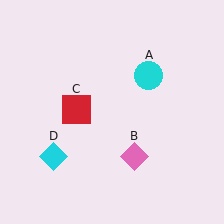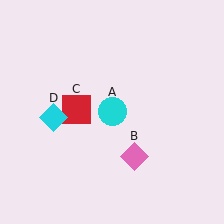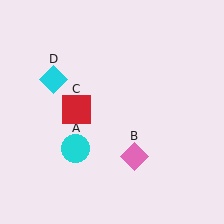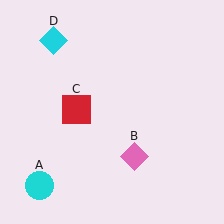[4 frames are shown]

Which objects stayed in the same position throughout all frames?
Pink diamond (object B) and red square (object C) remained stationary.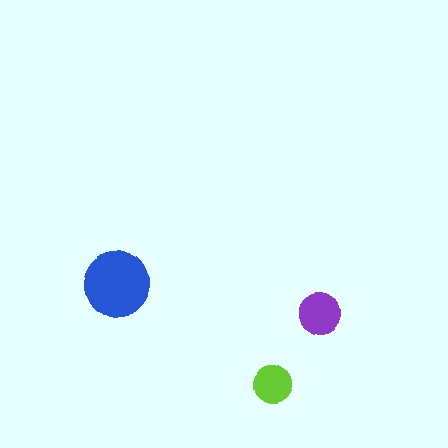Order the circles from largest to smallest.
the blue one, the purple one, the lime one.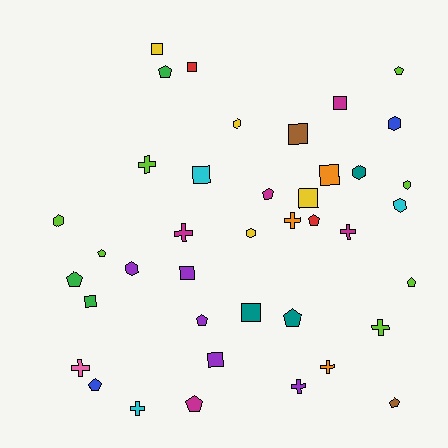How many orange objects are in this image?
There are 3 orange objects.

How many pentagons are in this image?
There are 12 pentagons.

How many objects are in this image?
There are 40 objects.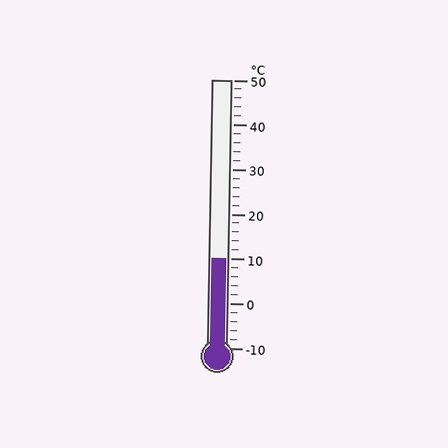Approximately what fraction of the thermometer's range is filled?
The thermometer is filled to approximately 35% of its range.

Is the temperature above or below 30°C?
The temperature is below 30°C.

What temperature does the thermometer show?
The thermometer shows approximately 10°C.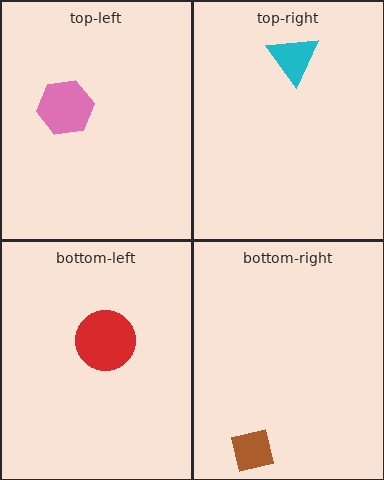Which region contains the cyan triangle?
The top-right region.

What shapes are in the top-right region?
The cyan triangle.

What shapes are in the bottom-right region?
The brown square.